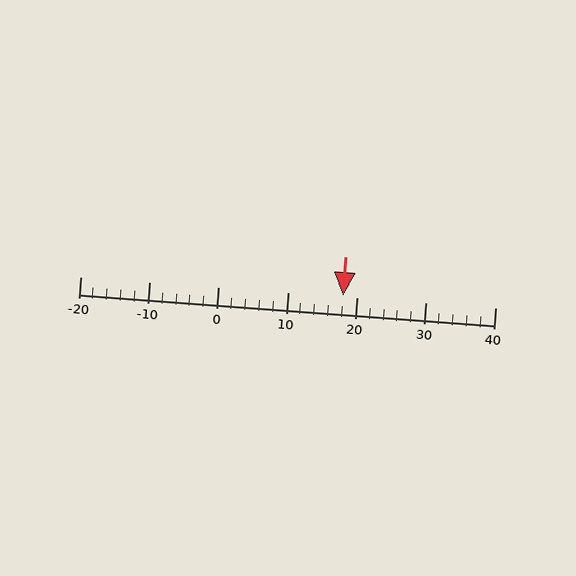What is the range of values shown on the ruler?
The ruler shows values from -20 to 40.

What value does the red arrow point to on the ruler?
The red arrow points to approximately 18.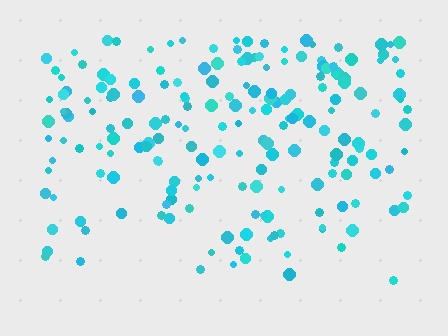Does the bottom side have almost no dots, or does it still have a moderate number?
Still a moderate number, just noticeably fewer than the top.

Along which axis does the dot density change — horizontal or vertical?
Vertical.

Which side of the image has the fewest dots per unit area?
The bottom.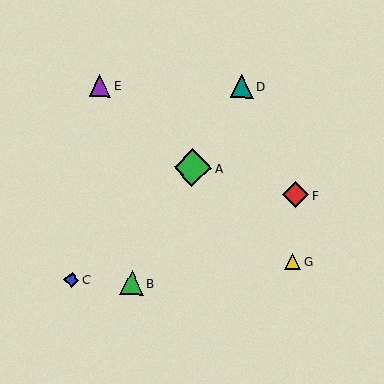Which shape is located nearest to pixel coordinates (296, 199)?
The red diamond (labeled F) at (296, 195) is nearest to that location.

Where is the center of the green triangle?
The center of the green triangle is at (132, 283).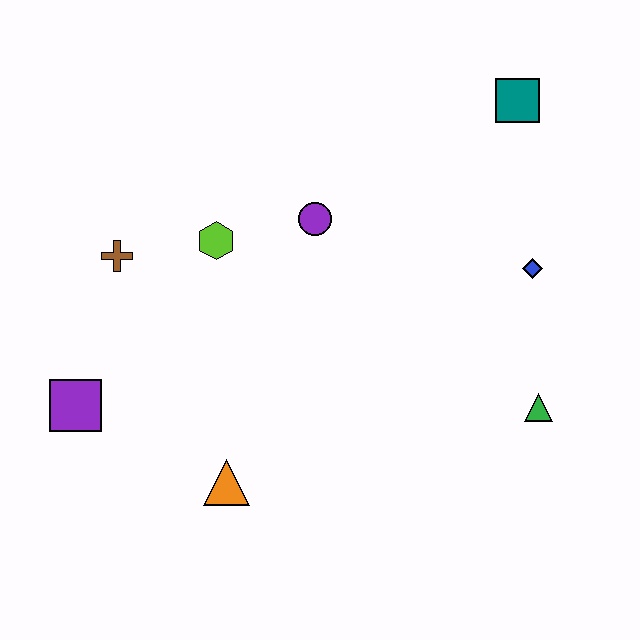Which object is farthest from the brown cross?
The green triangle is farthest from the brown cross.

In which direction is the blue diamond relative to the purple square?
The blue diamond is to the right of the purple square.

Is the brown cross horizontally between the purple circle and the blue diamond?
No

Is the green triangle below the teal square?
Yes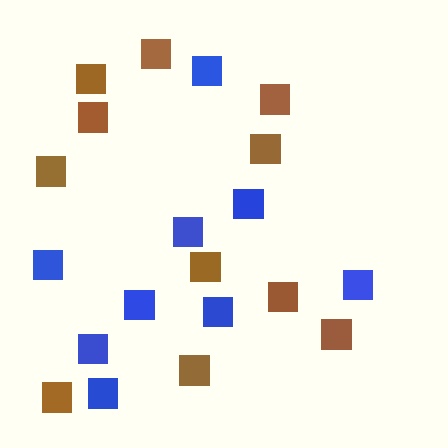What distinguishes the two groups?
There are 2 groups: one group of brown squares (11) and one group of blue squares (9).